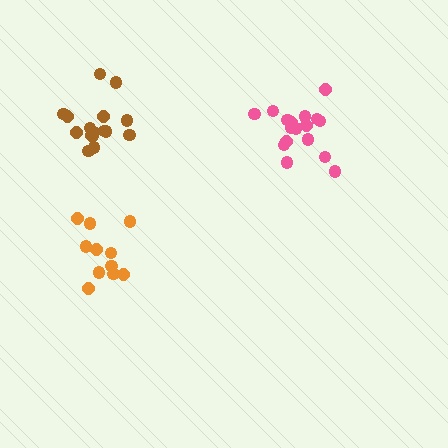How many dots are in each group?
Group 1: 16 dots, Group 2: 11 dots, Group 3: 17 dots (44 total).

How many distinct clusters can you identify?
There are 3 distinct clusters.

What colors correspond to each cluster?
The clusters are colored: brown, orange, pink.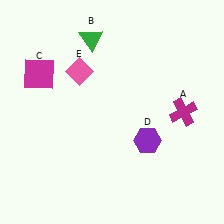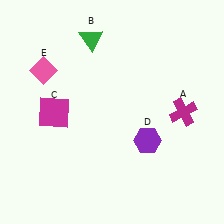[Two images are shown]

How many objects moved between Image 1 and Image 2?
2 objects moved between the two images.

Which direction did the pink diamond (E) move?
The pink diamond (E) moved left.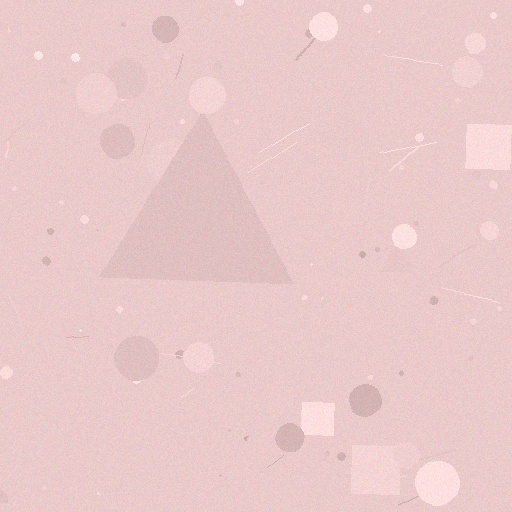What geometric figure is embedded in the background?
A triangle is embedded in the background.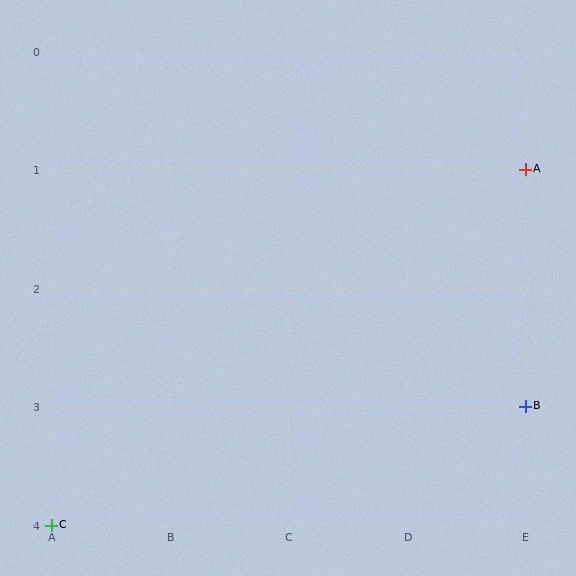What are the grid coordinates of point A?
Point A is at grid coordinates (E, 1).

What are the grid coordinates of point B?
Point B is at grid coordinates (E, 3).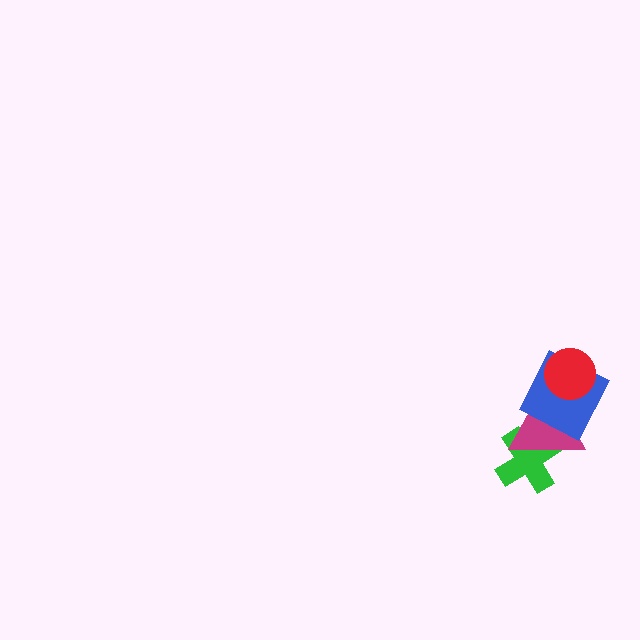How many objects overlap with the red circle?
2 objects overlap with the red circle.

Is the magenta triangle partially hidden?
Yes, it is partially covered by another shape.